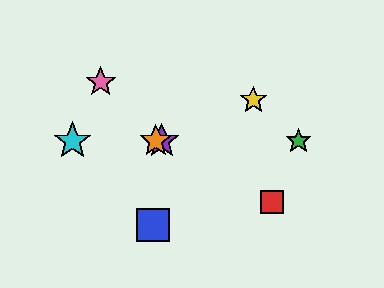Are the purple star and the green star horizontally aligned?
Yes, both are at y≈141.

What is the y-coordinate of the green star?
The green star is at y≈141.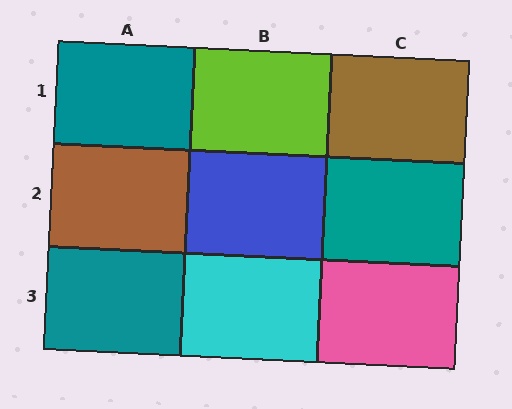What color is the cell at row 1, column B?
Lime.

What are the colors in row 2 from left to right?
Brown, blue, teal.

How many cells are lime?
1 cell is lime.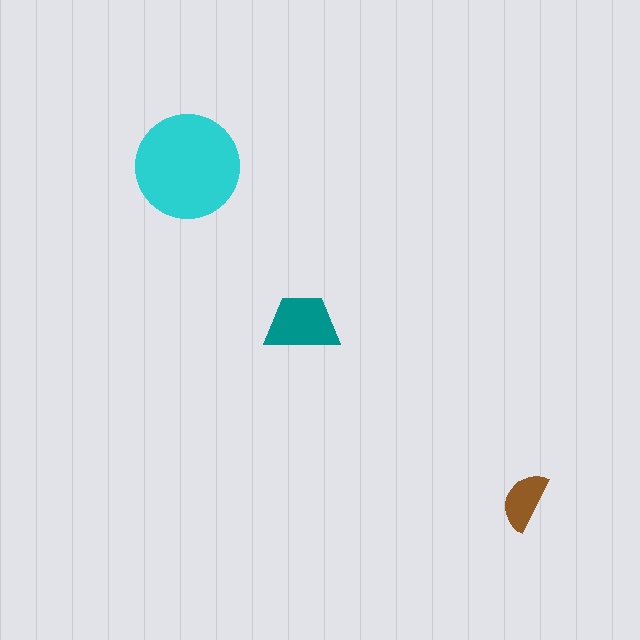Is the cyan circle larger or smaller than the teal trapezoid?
Larger.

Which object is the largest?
The cyan circle.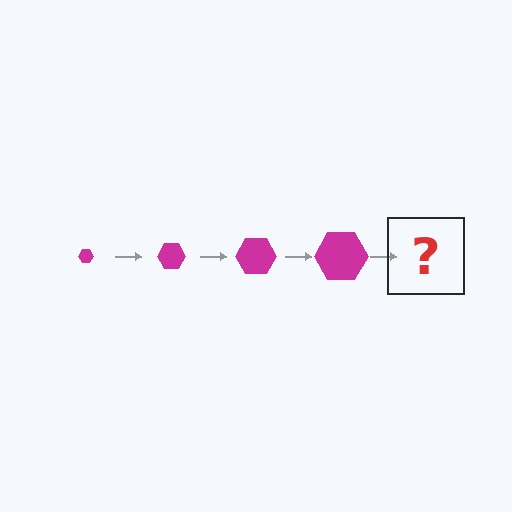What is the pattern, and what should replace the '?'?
The pattern is that the hexagon gets progressively larger each step. The '?' should be a magenta hexagon, larger than the previous one.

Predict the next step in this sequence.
The next step is a magenta hexagon, larger than the previous one.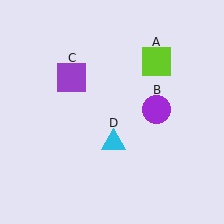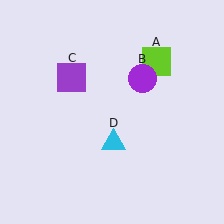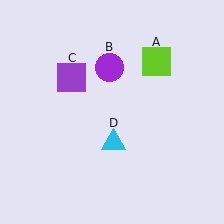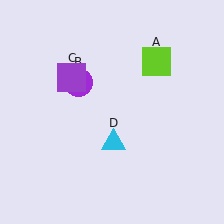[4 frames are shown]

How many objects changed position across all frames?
1 object changed position: purple circle (object B).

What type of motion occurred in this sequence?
The purple circle (object B) rotated counterclockwise around the center of the scene.